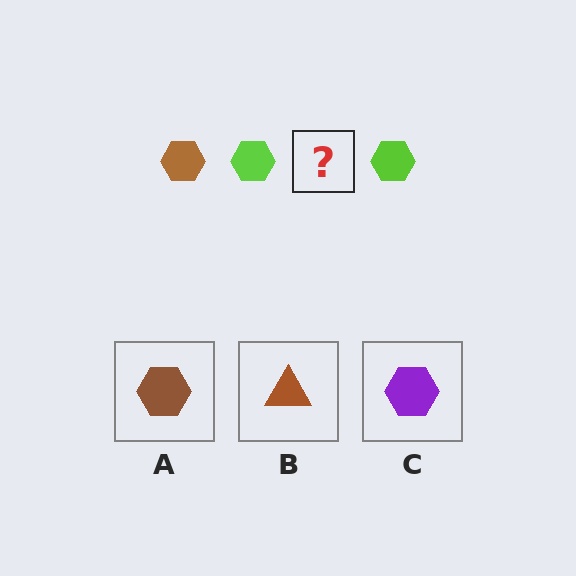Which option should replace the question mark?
Option A.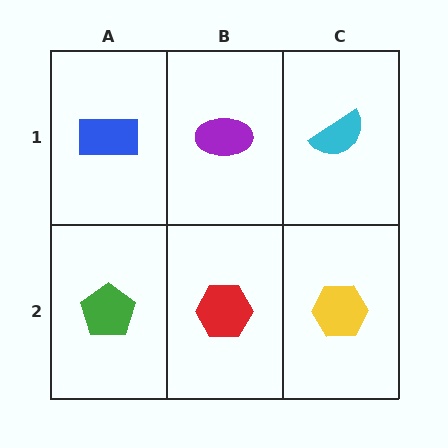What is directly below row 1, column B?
A red hexagon.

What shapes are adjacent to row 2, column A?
A blue rectangle (row 1, column A), a red hexagon (row 2, column B).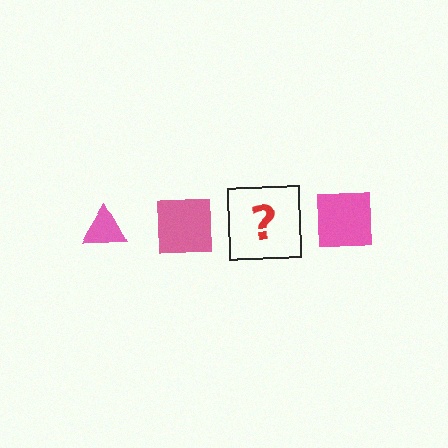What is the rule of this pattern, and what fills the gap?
The rule is that the pattern cycles through triangle, square shapes in pink. The gap should be filled with a pink triangle.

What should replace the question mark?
The question mark should be replaced with a pink triangle.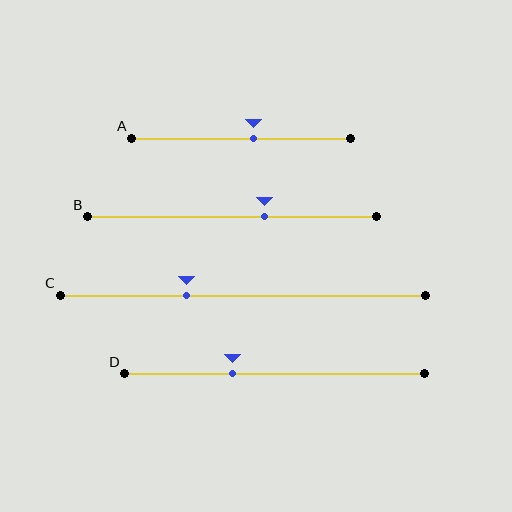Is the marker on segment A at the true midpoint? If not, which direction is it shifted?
No, the marker on segment A is shifted to the right by about 5% of the segment length.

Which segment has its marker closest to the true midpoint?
Segment A has its marker closest to the true midpoint.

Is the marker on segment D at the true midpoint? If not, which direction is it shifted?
No, the marker on segment D is shifted to the left by about 14% of the segment length.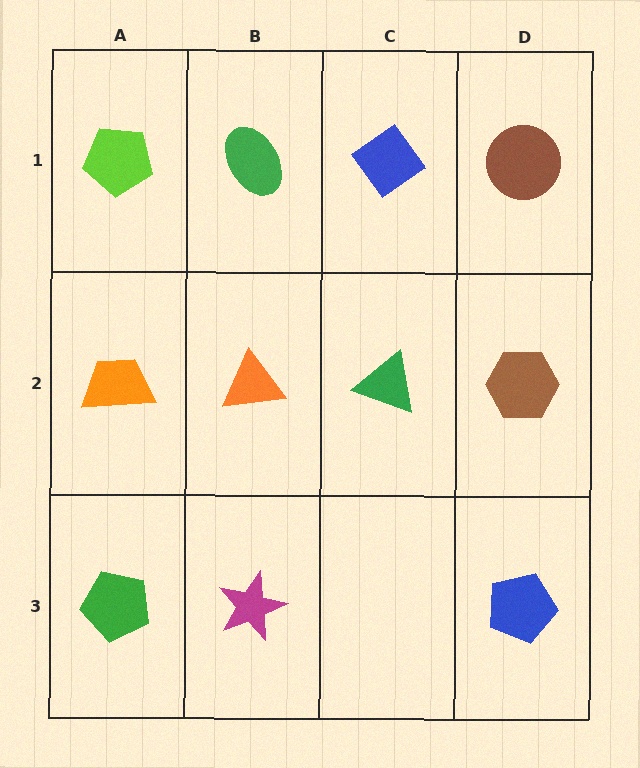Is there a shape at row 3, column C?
No, that cell is empty.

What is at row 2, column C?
A green triangle.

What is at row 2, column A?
An orange trapezoid.